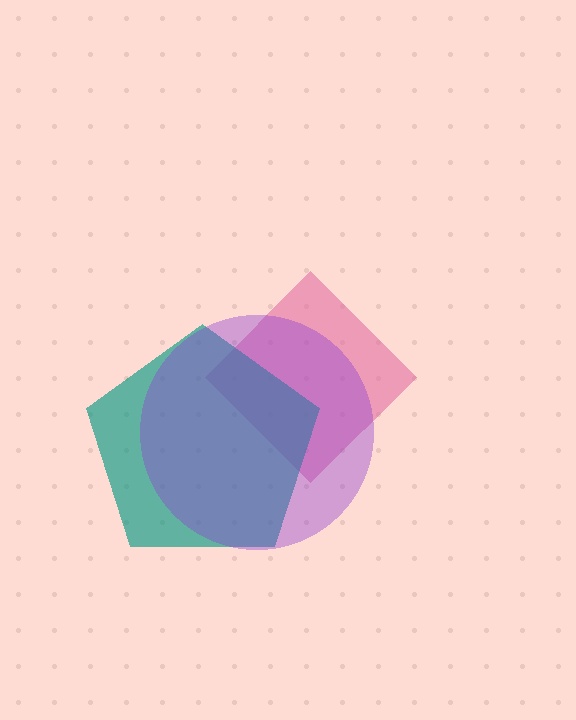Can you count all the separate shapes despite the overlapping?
Yes, there are 3 separate shapes.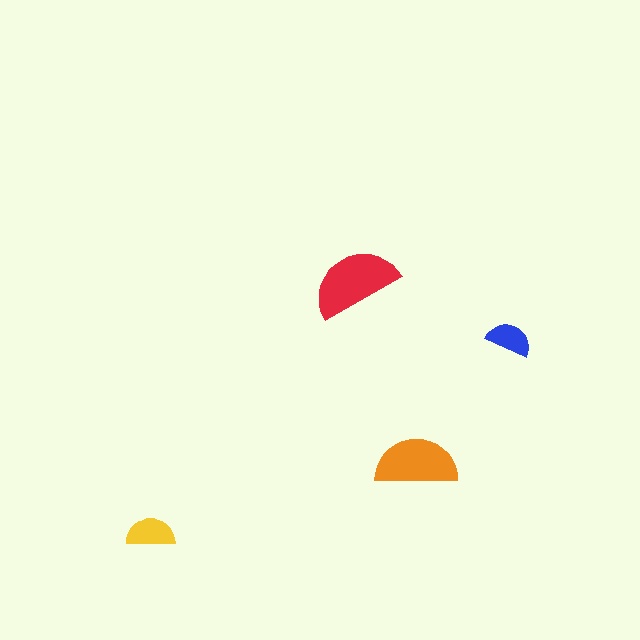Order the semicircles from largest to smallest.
the red one, the orange one, the yellow one, the blue one.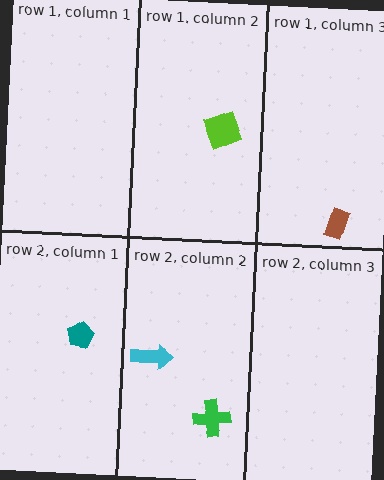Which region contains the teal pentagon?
The row 2, column 1 region.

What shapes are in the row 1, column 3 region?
The brown rectangle.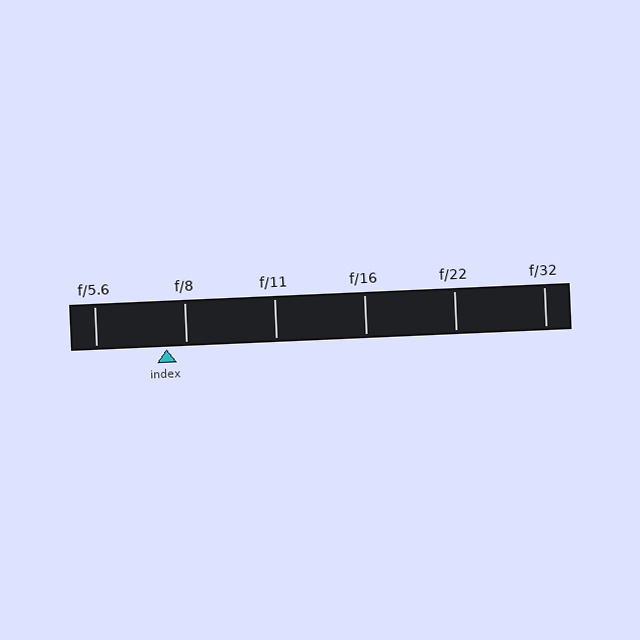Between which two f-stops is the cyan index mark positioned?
The index mark is between f/5.6 and f/8.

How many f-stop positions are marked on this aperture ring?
There are 6 f-stop positions marked.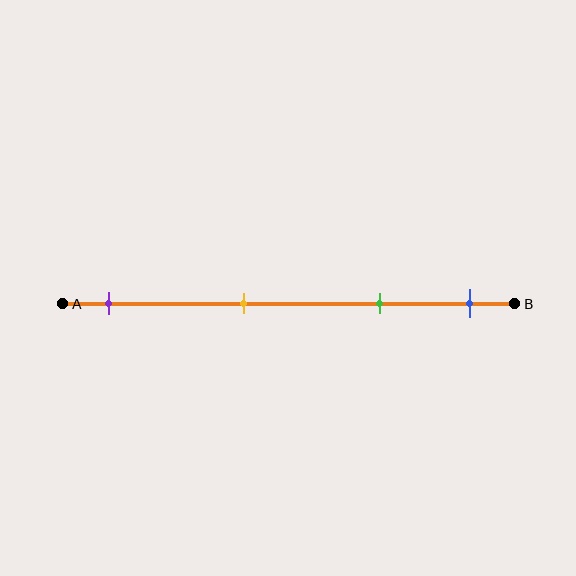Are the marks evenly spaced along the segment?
No, the marks are not evenly spaced.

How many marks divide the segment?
There are 4 marks dividing the segment.